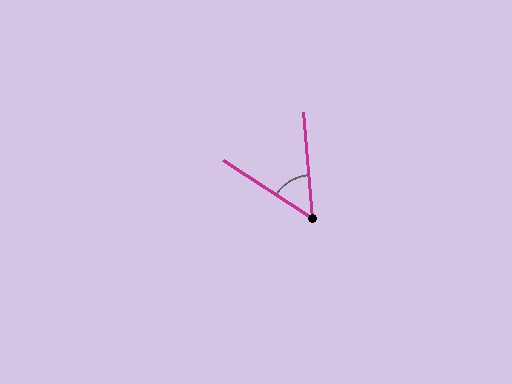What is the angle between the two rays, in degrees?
Approximately 52 degrees.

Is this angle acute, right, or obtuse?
It is acute.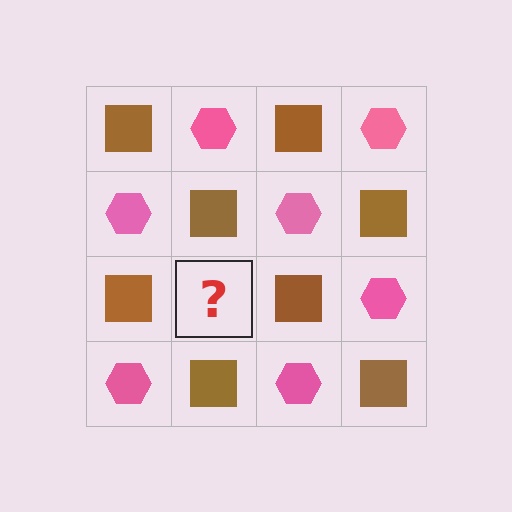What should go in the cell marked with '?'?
The missing cell should contain a pink hexagon.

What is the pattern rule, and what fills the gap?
The rule is that it alternates brown square and pink hexagon in a checkerboard pattern. The gap should be filled with a pink hexagon.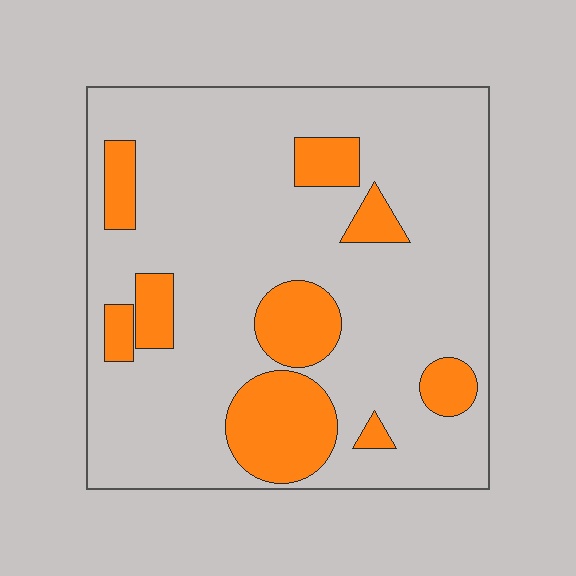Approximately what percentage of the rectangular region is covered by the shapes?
Approximately 20%.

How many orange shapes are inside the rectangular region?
9.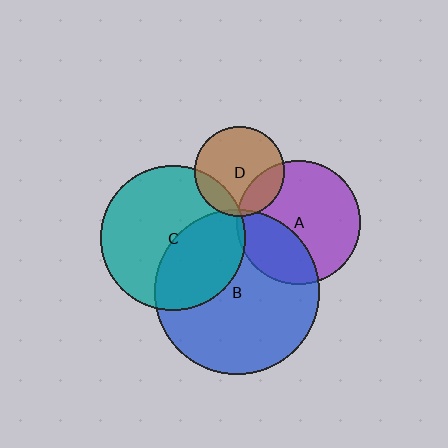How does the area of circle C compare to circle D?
Approximately 2.6 times.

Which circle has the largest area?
Circle B (blue).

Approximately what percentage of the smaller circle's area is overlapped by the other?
Approximately 30%.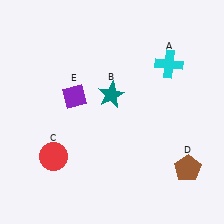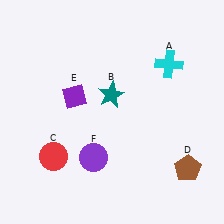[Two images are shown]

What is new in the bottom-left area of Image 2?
A purple circle (F) was added in the bottom-left area of Image 2.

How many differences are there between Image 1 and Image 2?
There is 1 difference between the two images.